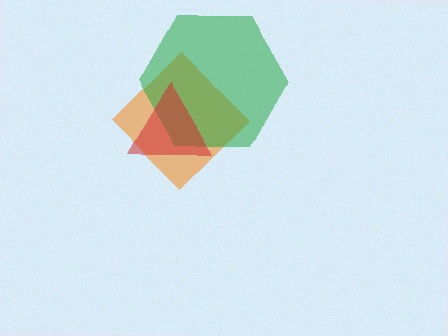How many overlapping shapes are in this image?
There are 3 overlapping shapes in the image.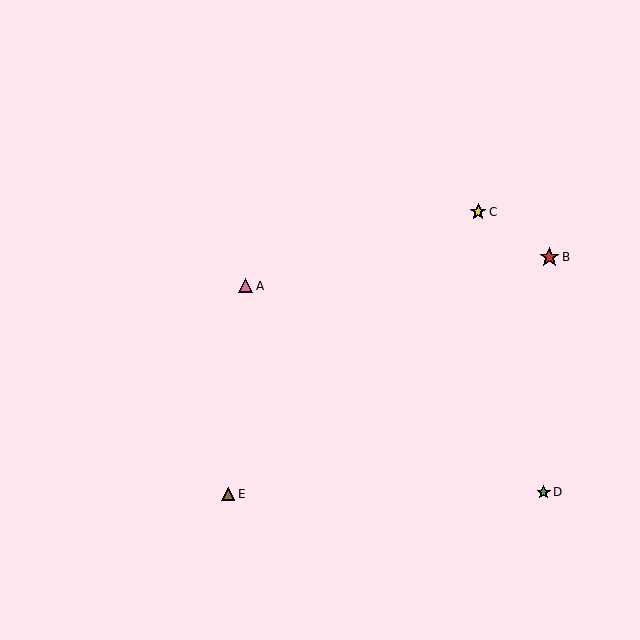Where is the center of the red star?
The center of the red star is at (549, 257).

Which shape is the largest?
The red star (labeled B) is the largest.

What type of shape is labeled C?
Shape C is a yellow star.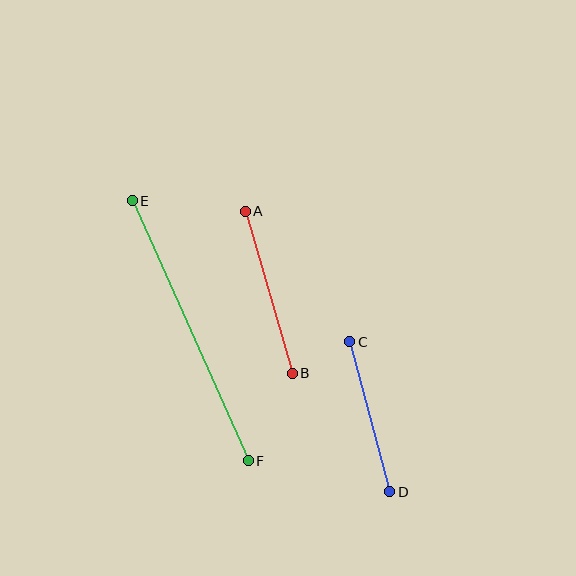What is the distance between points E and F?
The distance is approximately 285 pixels.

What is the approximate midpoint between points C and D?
The midpoint is at approximately (370, 417) pixels.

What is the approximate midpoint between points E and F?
The midpoint is at approximately (190, 331) pixels.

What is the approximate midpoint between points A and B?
The midpoint is at approximately (269, 292) pixels.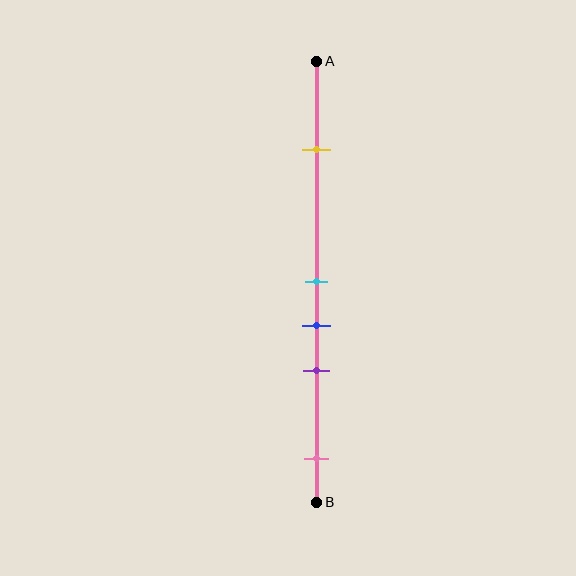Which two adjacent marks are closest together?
The cyan and blue marks are the closest adjacent pair.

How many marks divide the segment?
There are 5 marks dividing the segment.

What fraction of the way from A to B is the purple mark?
The purple mark is approximately 70% (0.7) of the way from A to B.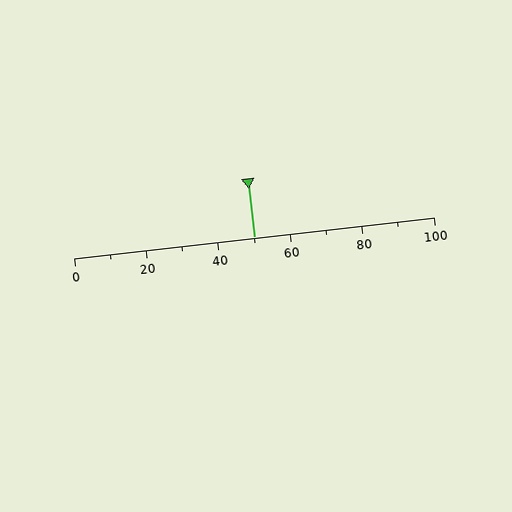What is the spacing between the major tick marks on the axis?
The major ticks are spaced 20 apart.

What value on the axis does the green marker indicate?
The marker indicates approximately 50.